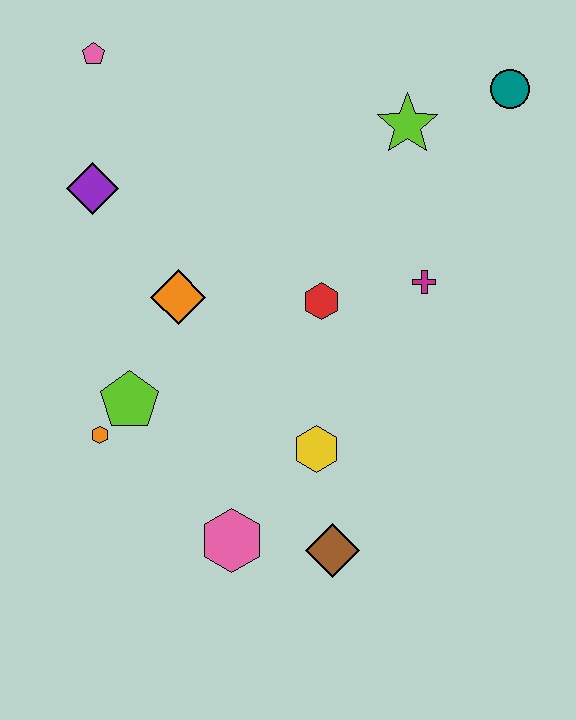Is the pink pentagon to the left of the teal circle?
Yes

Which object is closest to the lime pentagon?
The orange hexagon is closest to the lime pentagon.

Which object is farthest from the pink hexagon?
The teal circle is farthest from the pink hexagon.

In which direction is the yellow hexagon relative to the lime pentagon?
The yellow hexagon is to the right of the lime pentagon.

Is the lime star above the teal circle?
No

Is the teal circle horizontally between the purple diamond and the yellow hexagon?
No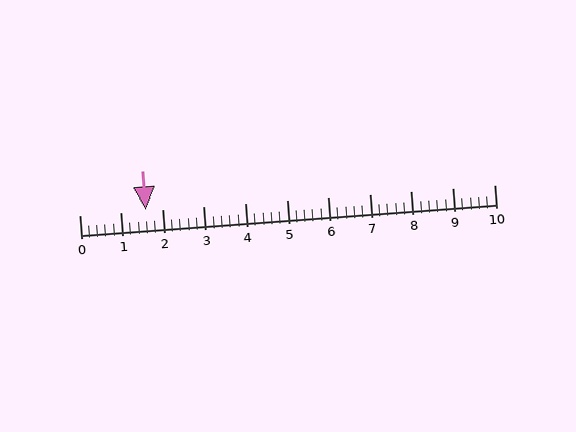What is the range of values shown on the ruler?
The ruler shows values from 0 to 10.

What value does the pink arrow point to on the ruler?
The pink arrow points to approximately 1.6.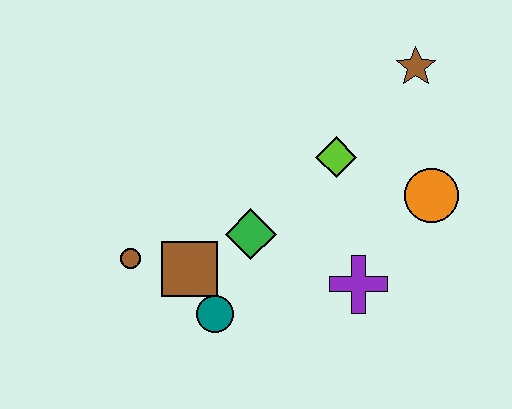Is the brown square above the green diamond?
No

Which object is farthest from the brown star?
The brown circle is farthest from the brown star.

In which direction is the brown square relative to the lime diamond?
The brown square is to the left of the lime diamond.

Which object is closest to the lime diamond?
The orange circle is closest to the lime diamond.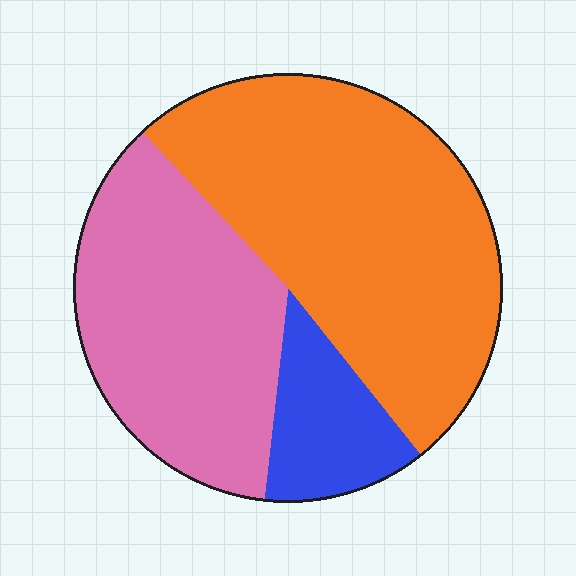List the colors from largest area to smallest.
From largest to smallest: orange, pink, blue.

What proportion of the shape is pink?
Pink takes up about three eighths (3/8) of the shape.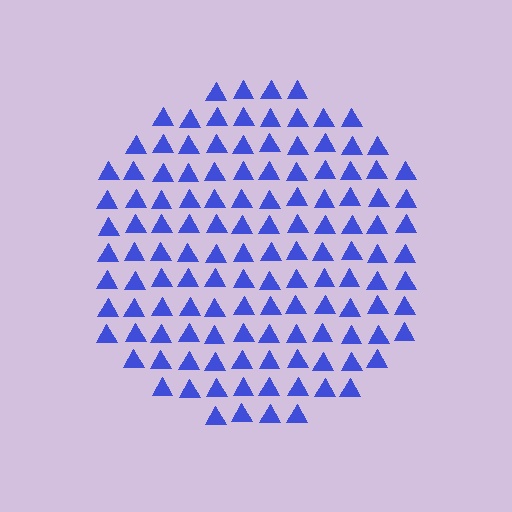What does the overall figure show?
The overall figure shows a circle.